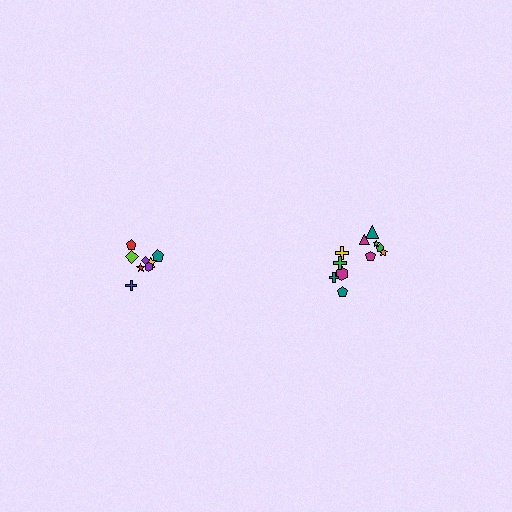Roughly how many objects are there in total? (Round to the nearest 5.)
Roughly 20 objects in total.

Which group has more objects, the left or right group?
The right group.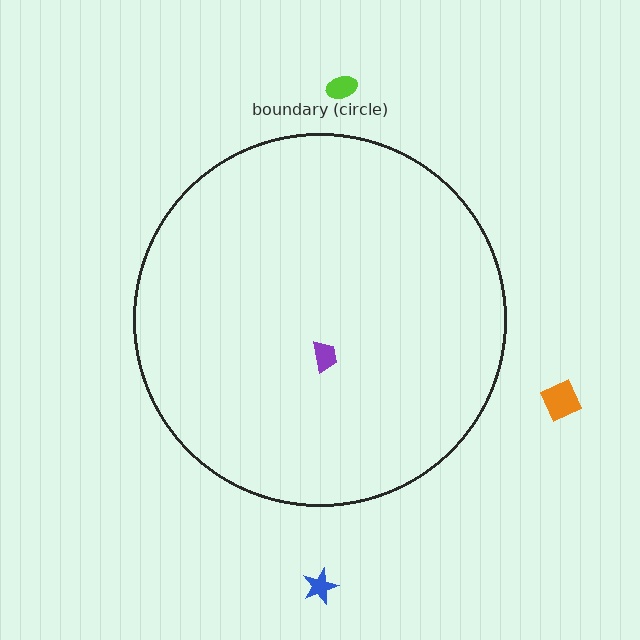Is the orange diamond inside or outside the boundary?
Outside.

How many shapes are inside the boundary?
1 inside, 3 outside.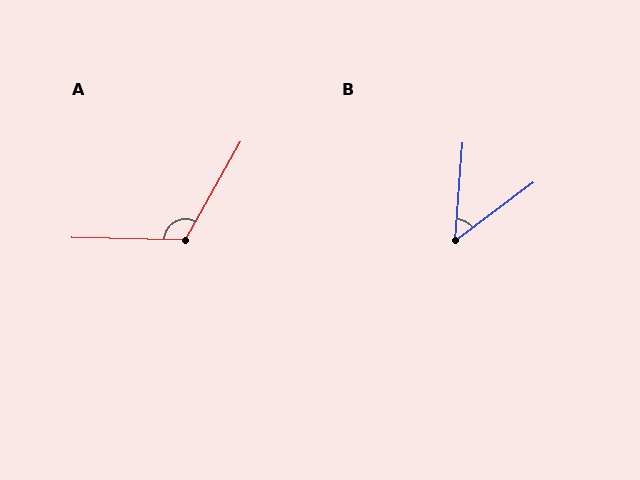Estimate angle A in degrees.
Approximately 118 degrees.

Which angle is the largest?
A, at approximately 118 degrees.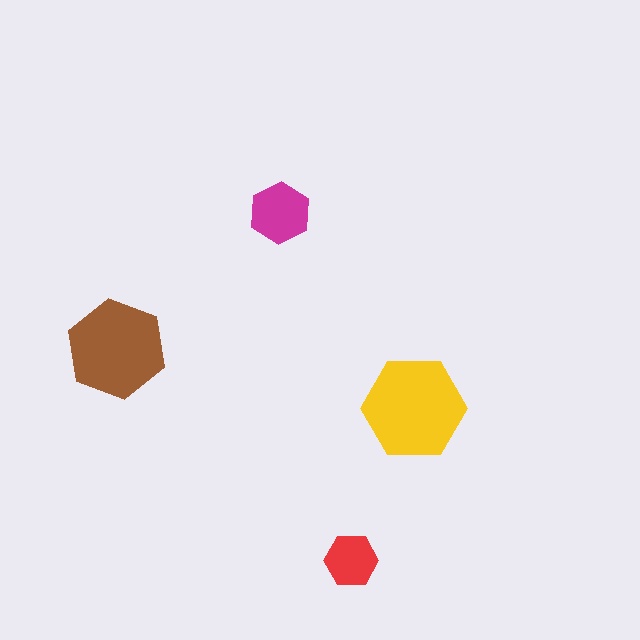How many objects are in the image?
There are 4 objects in the image.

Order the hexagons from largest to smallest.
the yellow one, the brown one, the magenta one, the red one.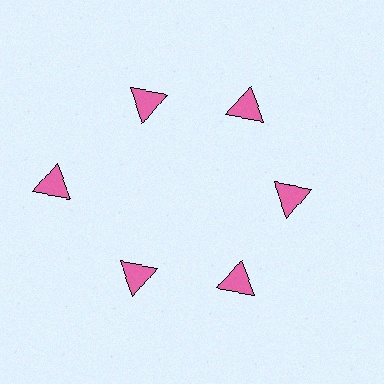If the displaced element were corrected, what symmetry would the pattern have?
It would have 6-fold rotational symmetry — the pattern would map onto itself every 60 degrees.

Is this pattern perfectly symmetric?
No. The 6 pink triangles are arranged in a ring, but one element near the 9 o'clock position is pushed outward from the center, breaking the 6-fold rotational symmetry.